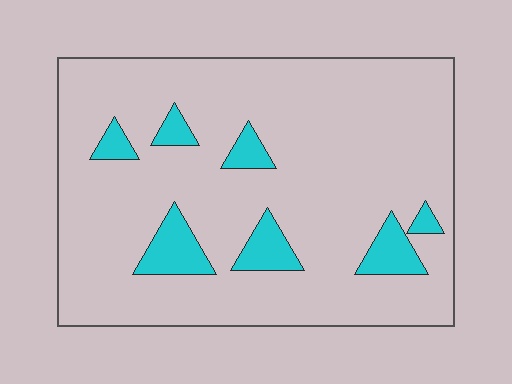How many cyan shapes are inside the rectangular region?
7.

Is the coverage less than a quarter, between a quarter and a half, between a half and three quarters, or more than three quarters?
Less than a quarter.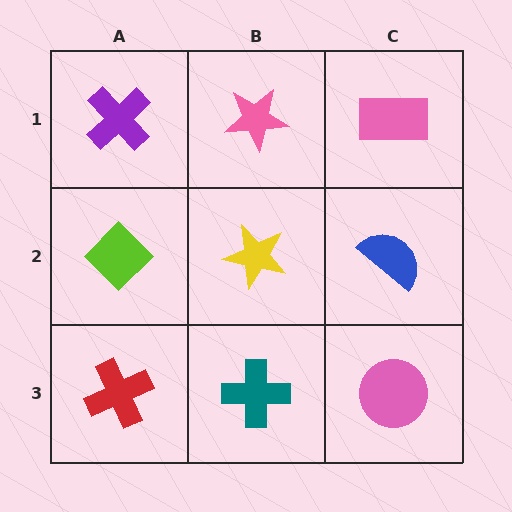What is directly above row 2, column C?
A pink rectangle.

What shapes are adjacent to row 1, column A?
A lime diamond (row 2, column A), a pink star (row 1, column B).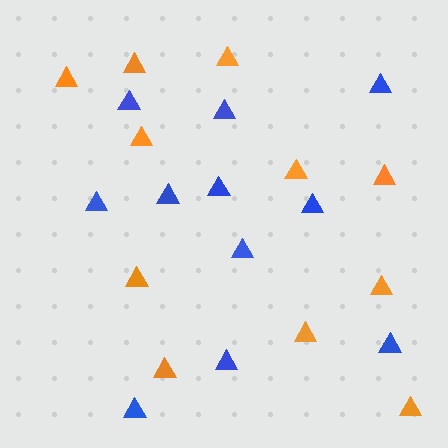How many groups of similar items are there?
There are 2 groups: one group of blue triangles (11) and one group of orange triangles (11).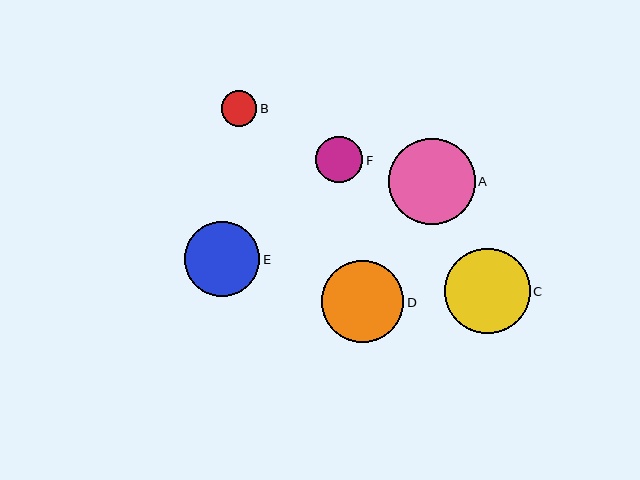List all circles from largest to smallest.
From largest to smallest: A, C, D, E, F, B.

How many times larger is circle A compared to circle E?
Circle A is approximately 1.1 times the size of circle E.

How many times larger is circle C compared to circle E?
Circle C is approximately 1.1 times the size of circle E.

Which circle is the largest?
Circle A is the largest with a size of approximately 87 pixels.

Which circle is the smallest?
Circle B is the smallest with a size of approximately 36 pixels.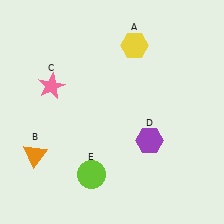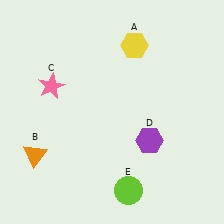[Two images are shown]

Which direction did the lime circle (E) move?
The lime circle (E) moved right.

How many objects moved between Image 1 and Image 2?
1 object moved between the two images.